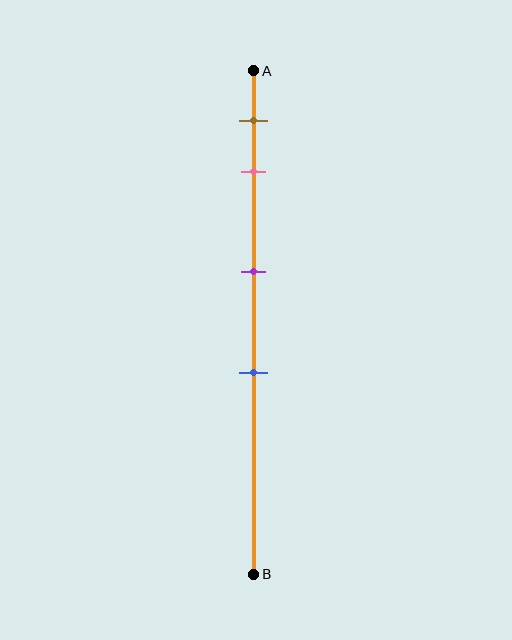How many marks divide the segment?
There are 4 marks dividing the segment.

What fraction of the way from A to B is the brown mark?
The brown mark is approximately 10% (0.1) of the way from A to B.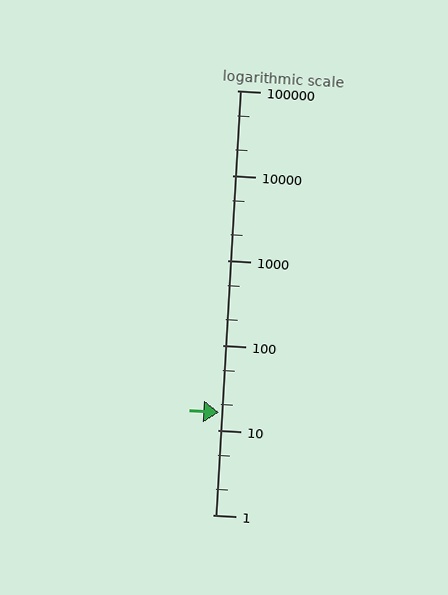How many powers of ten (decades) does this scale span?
The scale spans 5 decades, from 1 to 100000.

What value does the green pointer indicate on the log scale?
The pointer indicates approximately 16.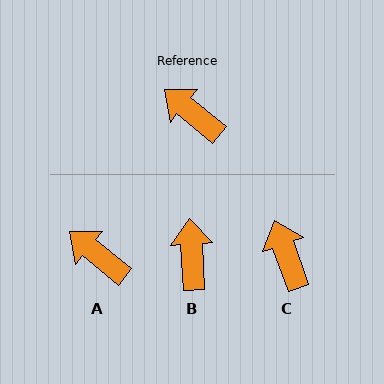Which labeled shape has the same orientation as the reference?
A.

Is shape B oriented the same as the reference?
No, it is off by about 47 degrees.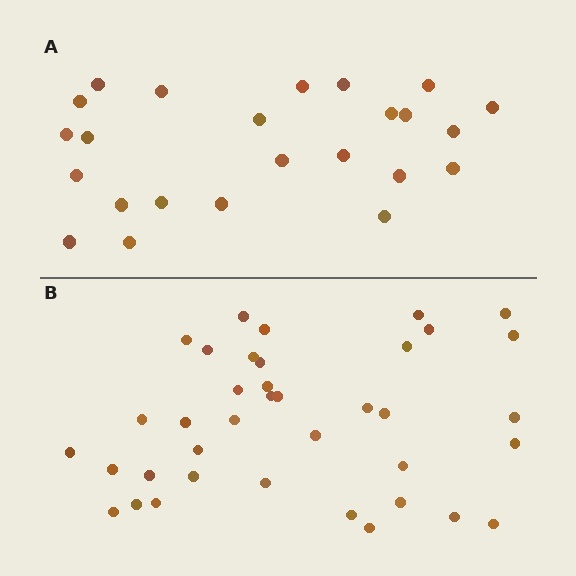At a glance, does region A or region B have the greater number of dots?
Region B (the bottom region) has more dots.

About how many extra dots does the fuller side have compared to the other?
Region B has approximately 15 more dots than region A.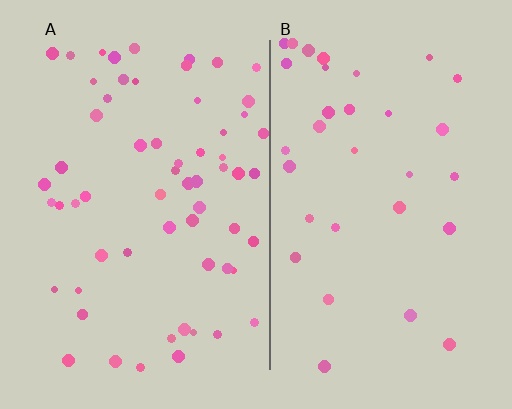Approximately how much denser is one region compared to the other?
Approximately 1.9× — region A over region B.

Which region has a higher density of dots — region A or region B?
A (the left).